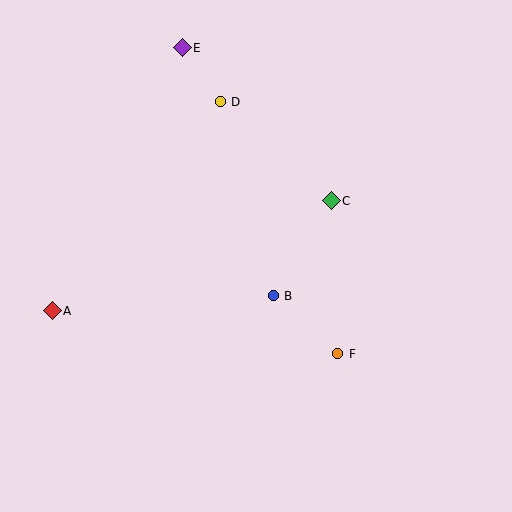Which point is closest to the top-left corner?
Point E is closest to the top-left corner.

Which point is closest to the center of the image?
Point B at (273, 296) is closest to the center.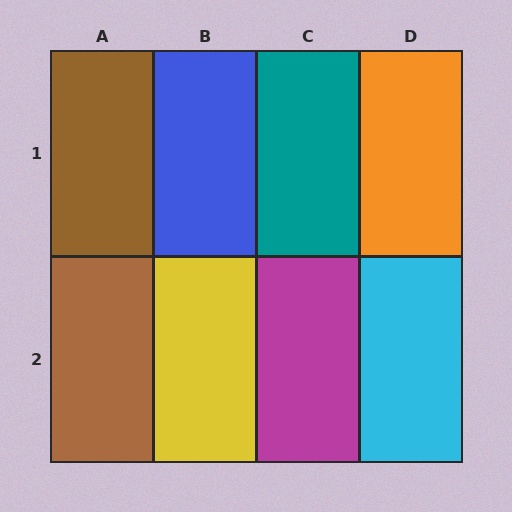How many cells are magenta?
1 cell is magenta.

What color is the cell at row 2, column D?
Cyan.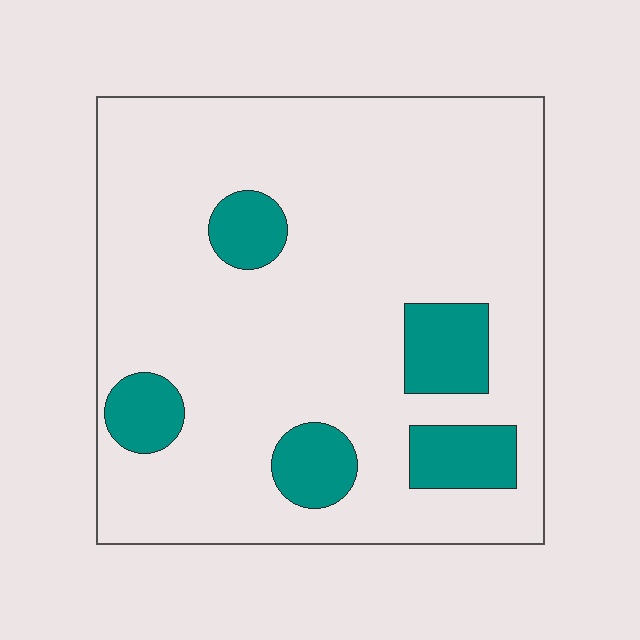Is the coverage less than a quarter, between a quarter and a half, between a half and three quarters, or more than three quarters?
Less than a quarter.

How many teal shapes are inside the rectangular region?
5.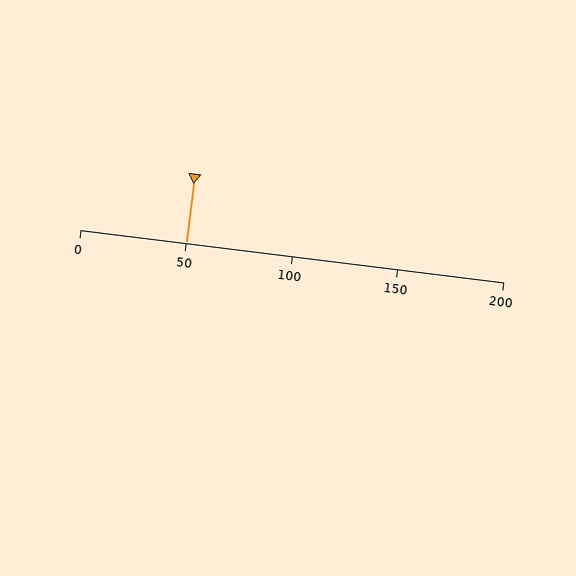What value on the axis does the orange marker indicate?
The marker indicates approximately 50.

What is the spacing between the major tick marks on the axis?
The major ticks are spaced 50 apart.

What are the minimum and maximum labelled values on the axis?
The axis runs from 0 to 200.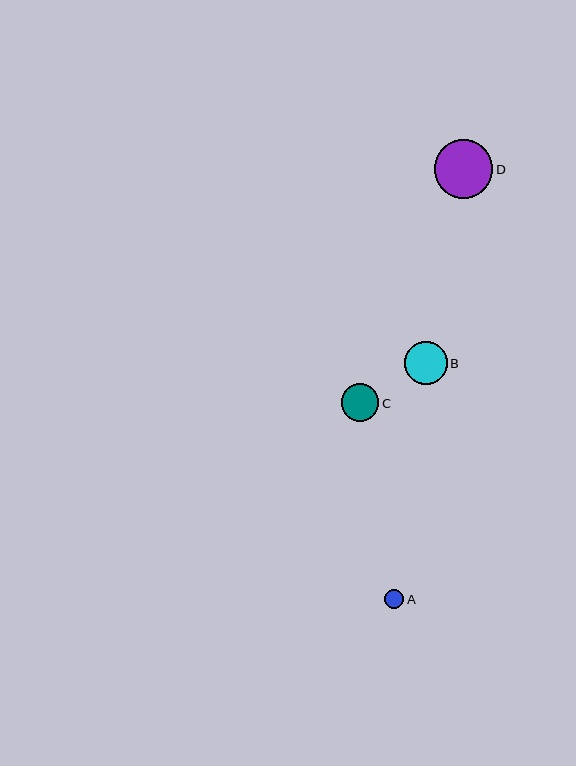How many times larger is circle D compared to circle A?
Circle D is approximately 3.1 times the size of circle A.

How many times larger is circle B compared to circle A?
Circle B is approximately 2.3 times the size of circle A.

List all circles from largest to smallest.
From largest to smallest: D, B, C, A.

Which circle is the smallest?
Circle A is the smallest with a size of approximately 19 pixels.